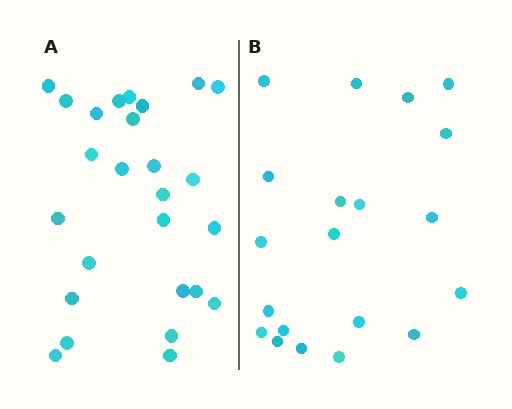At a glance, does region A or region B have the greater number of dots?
Region A (the left region) has more dots.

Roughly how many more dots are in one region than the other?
Region A has about 6 more dots than region B.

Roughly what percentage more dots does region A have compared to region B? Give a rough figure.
About 30% more.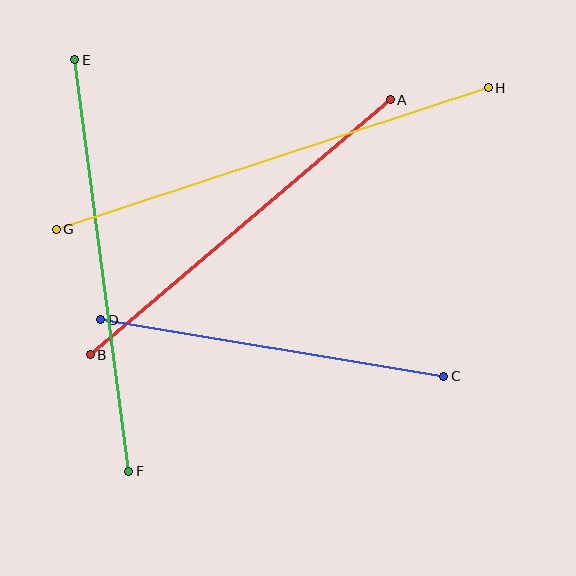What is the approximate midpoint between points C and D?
The midpoint is at approximately (272, 348) pixels.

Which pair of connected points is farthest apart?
Points G and H are farthest apart.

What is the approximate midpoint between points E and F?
The midpoint is at approximately (102, 265) pixels.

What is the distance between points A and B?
The distance is approximately 394 pixels.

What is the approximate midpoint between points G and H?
The midpoint is at approximately (272, 158) pixels.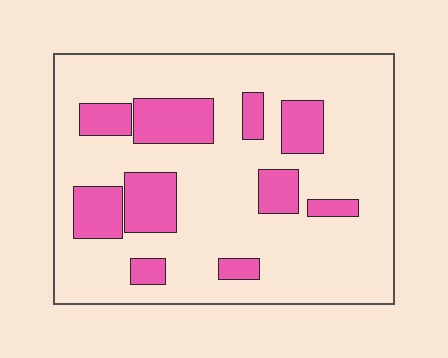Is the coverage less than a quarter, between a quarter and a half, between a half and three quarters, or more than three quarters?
Less than a quarter.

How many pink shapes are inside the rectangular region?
10.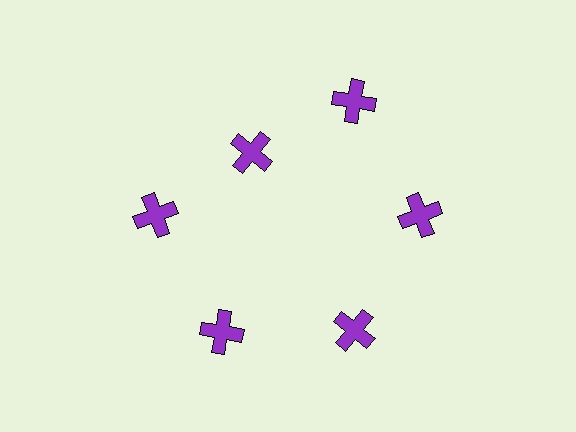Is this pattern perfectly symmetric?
No. The 6 purple crosses are arranged in a ring, but one element near the 11 o'clock position is pulled inward toward the center, breaking the 6-fold rotational symmetry.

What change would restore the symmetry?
The symmetry would be restored by moving it outward, back onto the ring so that all 6 crosses sit at equal angles and equal distance from the center.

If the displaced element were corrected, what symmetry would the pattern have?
It would have 6-fold rotational symmetry — the pattern would map onto itself every 60 degrees.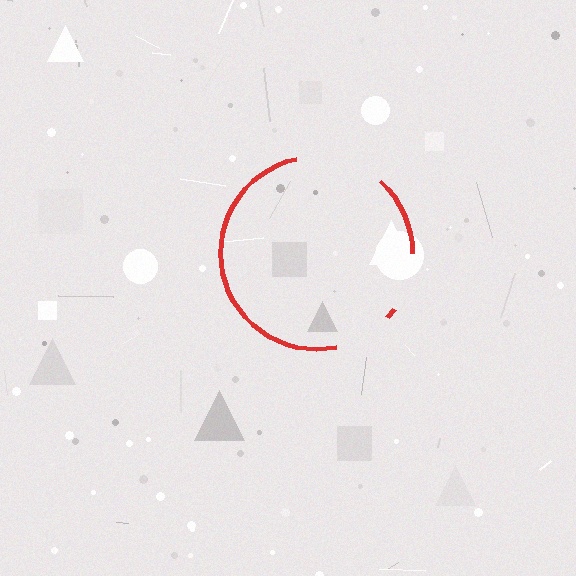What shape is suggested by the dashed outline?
The dashed outline suggests a circle.